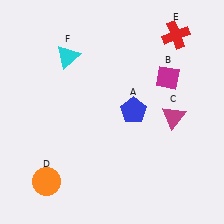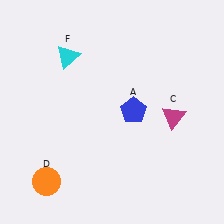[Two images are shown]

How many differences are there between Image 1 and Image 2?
There are 2 differences between the two images.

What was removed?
The magenta diamond (B), the red cross (E) were removed in Image 2.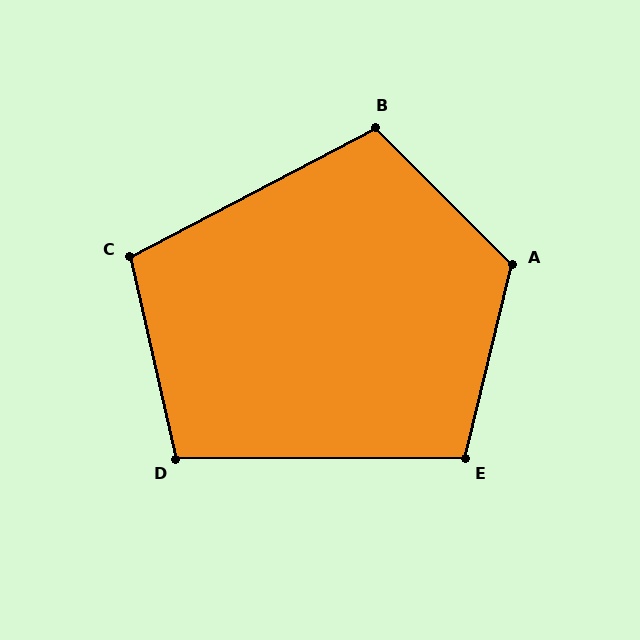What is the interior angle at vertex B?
Approximately 107 degrees (obtuse).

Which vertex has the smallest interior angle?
D, at approximately 103 degrees.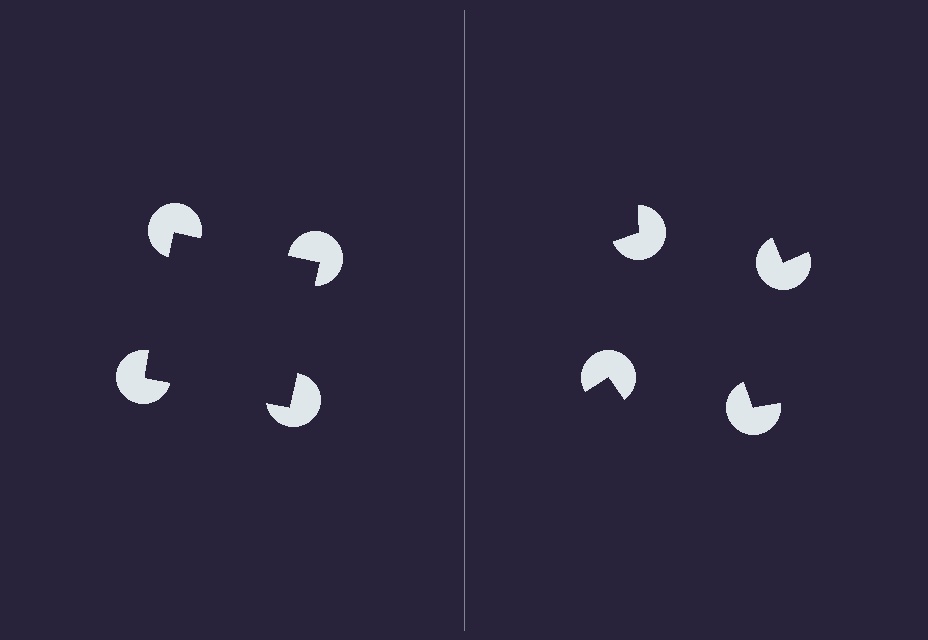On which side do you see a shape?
An illusory square appears on the left side. On the right side the wedge cuts are rotated, so no coherent shape forms.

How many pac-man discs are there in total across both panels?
8 — 4 on each side.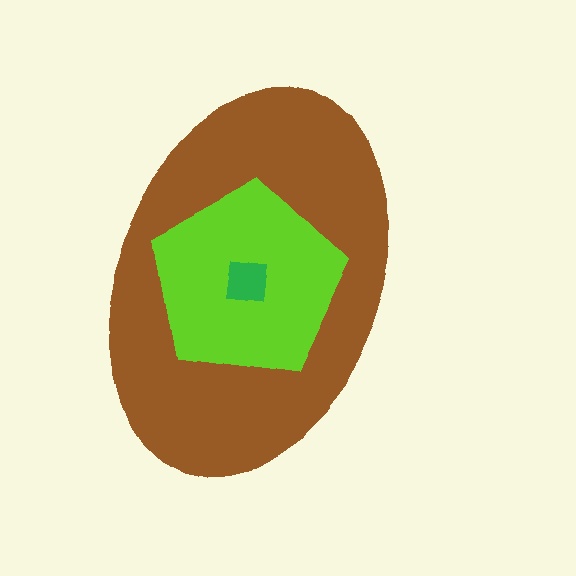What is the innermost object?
The green square.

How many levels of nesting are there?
3.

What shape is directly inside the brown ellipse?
The lime pentagon.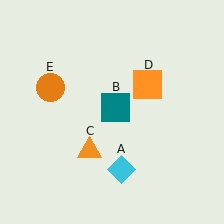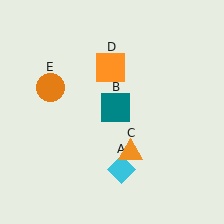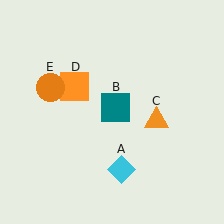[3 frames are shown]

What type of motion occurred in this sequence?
The orange triangle (object C), orange square (object D) rotated counterclockwise around the center of the scene.